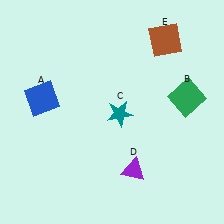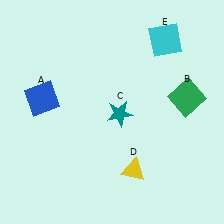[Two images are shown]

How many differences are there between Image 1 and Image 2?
There are 2 differences between the two images.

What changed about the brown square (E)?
In Image 1, E is brown. In Image 2, it changed to cyan.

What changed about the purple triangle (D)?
In Image 1, D is purple. In Image 2, it changed to yellow.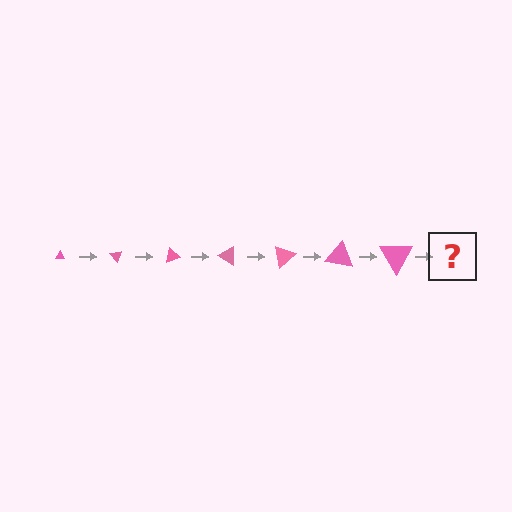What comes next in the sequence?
The next element should be a triangle, larger than the previous one and rotated 350 degrees from the start.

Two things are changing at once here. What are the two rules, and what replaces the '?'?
The two rules are that the triangle grows larger each step and it rotates 50 degrees each step. The '?' should be a triangle, larger than the previous one and rotated 350 degrees from the start.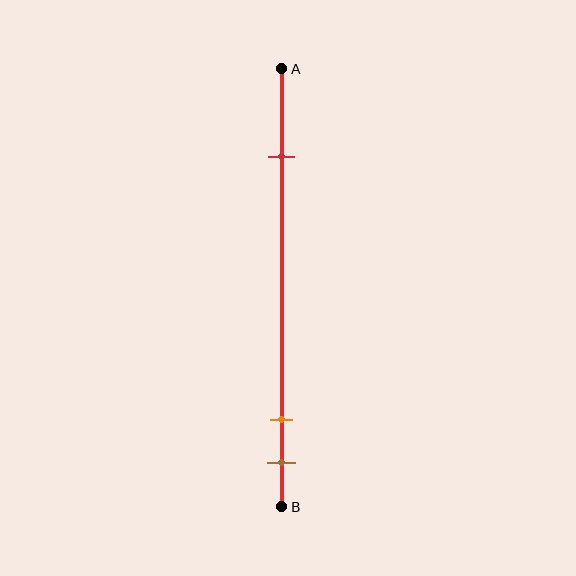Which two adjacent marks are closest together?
The orange and brown marks are the closest adjacent pair.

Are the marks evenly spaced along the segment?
No, the marks are not evenly spaced.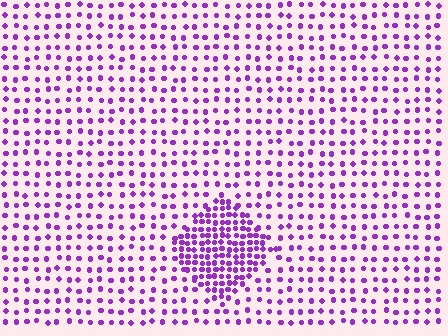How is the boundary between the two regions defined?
The boundary is defined by a change in element density (approximately 2.4x ratio). All elements are the same color, size, and shape.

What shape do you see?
I see a diamond.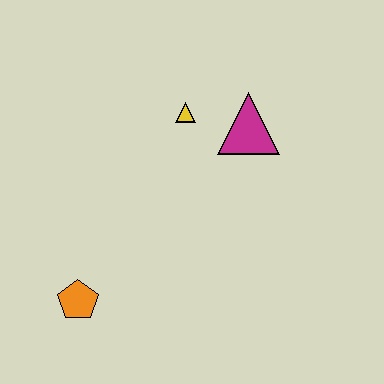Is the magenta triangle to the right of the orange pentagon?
Yes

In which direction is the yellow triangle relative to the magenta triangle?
The yellow triangle is to the left of the magenta triangle.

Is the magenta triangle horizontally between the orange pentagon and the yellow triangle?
No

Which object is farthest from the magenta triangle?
The orange pentagon is farthest from the magenta triangle.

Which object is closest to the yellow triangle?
The magenta triangle is closest to the yellow triangle.